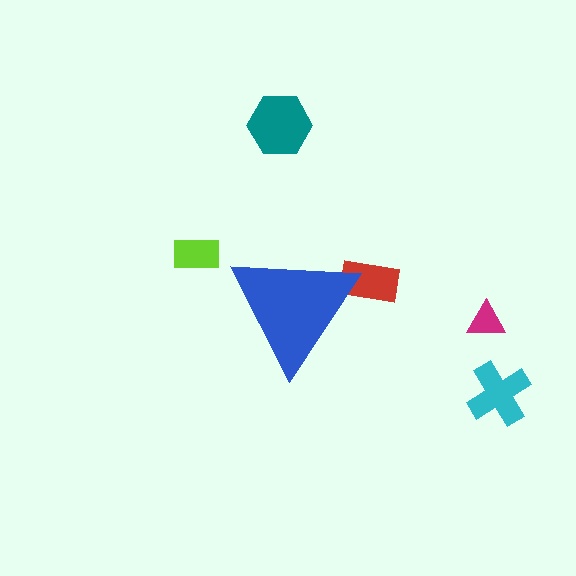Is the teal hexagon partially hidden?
No, the teal hexagon is fully visible.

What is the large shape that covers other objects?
A blue triangle.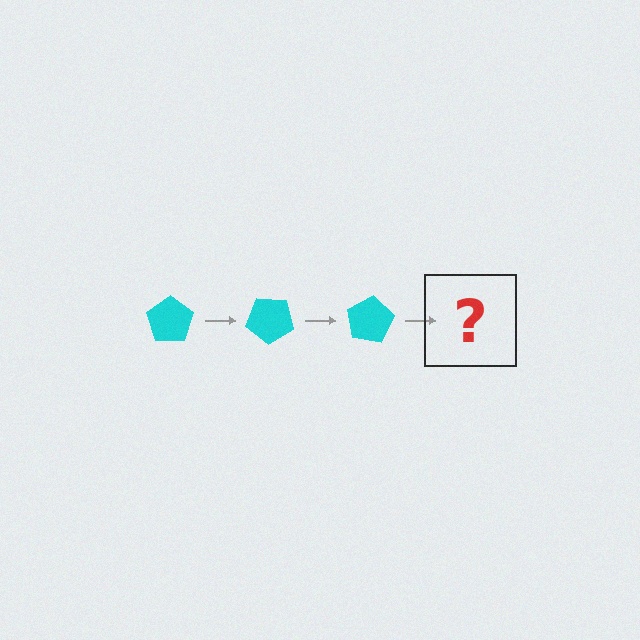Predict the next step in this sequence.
The next step is a cyan pentagon rotated 120 degrees.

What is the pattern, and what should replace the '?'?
The pattern is that the pentagon rotates 40 degrees each step. The '?' should be a cyan pentagon rotated 120 degrees.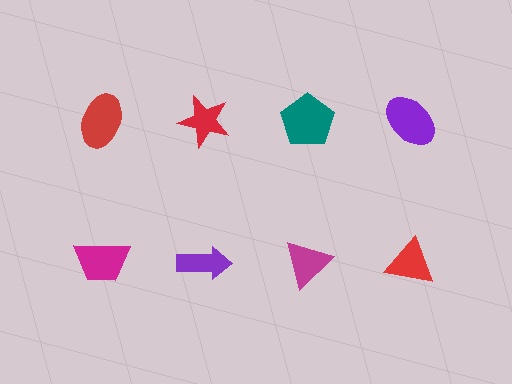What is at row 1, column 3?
A teal pentagon.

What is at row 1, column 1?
A red ellipse.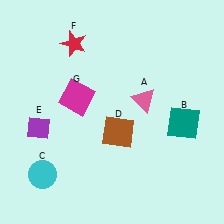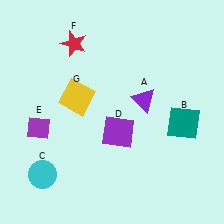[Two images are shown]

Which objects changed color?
A changed from pink to purple. D changed from brown to purple. G changed from magenta to yellow.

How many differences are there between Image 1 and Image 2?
There are 3 differences between the two images.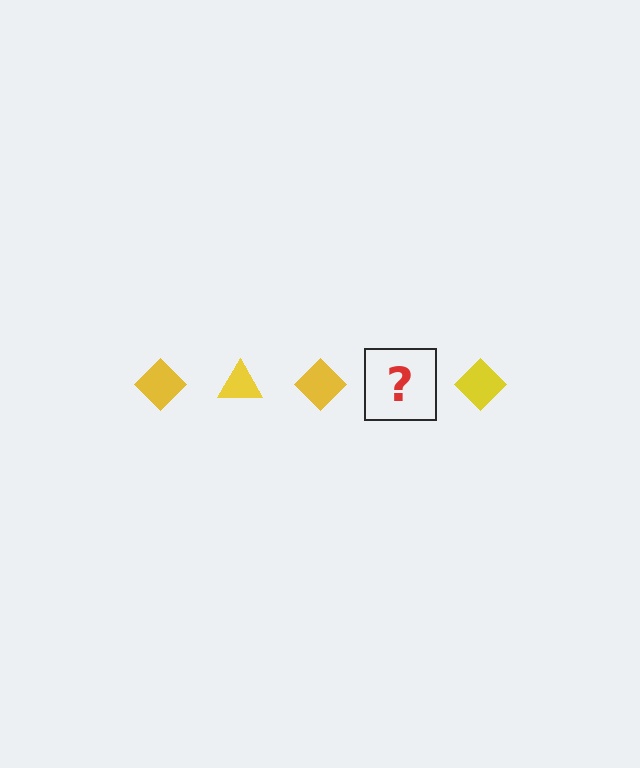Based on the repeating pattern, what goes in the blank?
The blank should be a yellow triangle.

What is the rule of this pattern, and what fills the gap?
The rule is that the pattern cycles through diamond, triangle shapes in yellow. The gap should be filled with a yellow triangle.